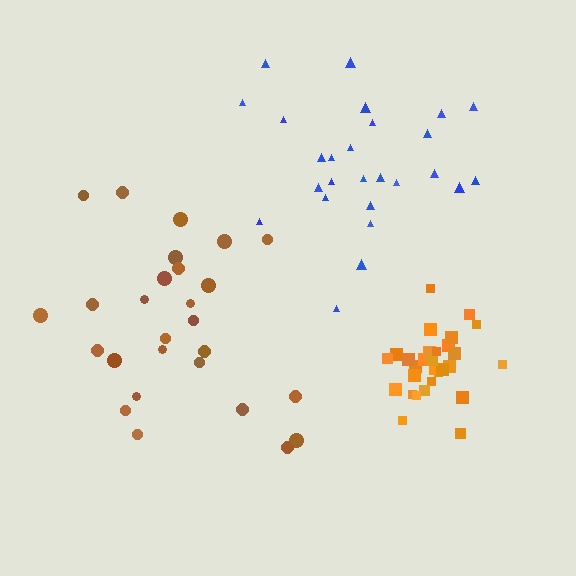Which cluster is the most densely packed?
Orange.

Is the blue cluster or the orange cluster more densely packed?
Orange.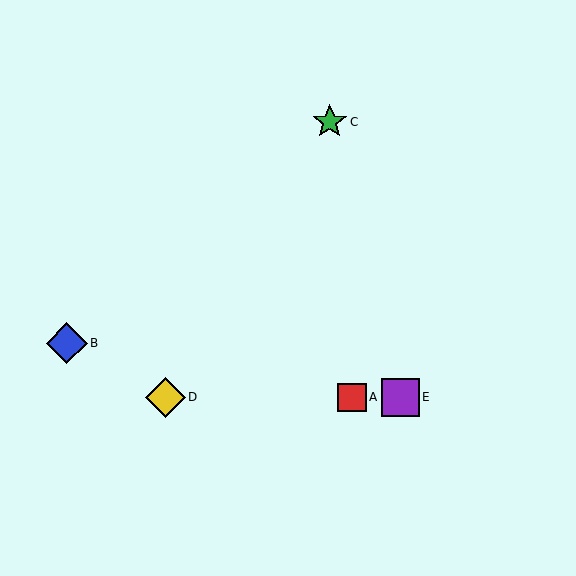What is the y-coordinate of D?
Object D is at y≈397.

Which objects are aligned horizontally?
Objects A, D, E are aligned horizontally.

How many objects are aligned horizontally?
3 objects (A, D, E) are aligned horizontally.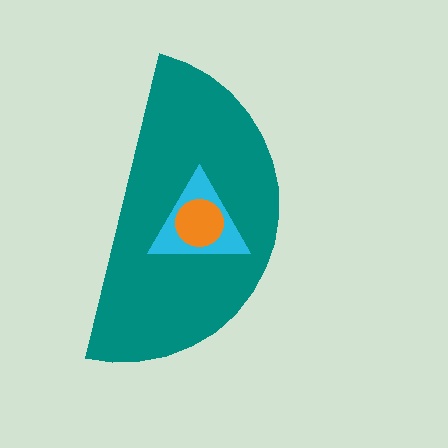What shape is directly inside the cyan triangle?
The orange circle.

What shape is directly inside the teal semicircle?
The cyan triangle.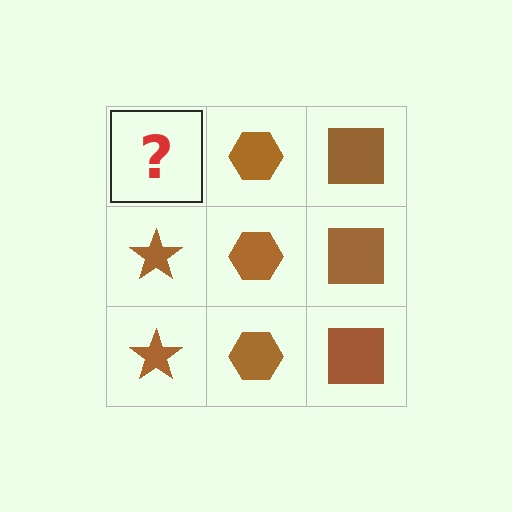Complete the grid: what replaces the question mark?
The question mark should be replaced with a brown star.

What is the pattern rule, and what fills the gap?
The rule is that each column has a consistent shape. The gap should be filled with a brown star.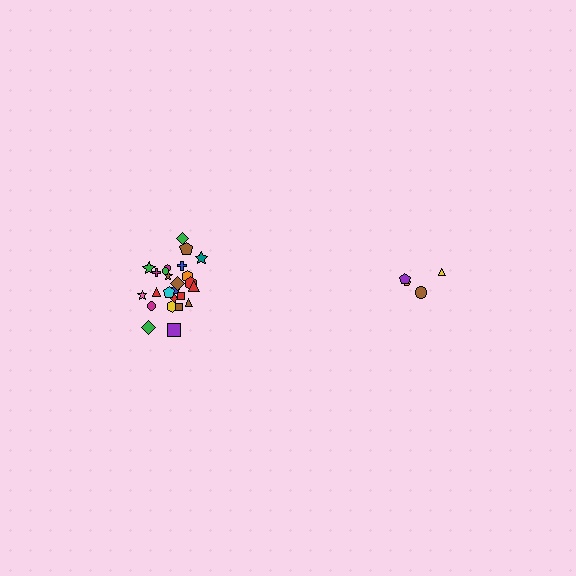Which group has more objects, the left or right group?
The left group.